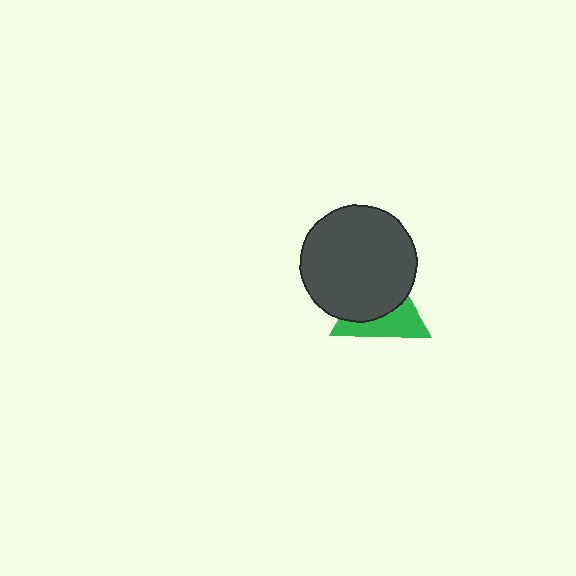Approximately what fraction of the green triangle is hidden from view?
Roughly 56% of the green triangle is hidden behind the dark gray circle.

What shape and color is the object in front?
The object in front is a dark gray circle.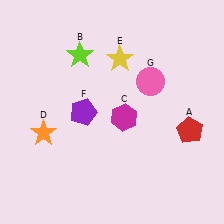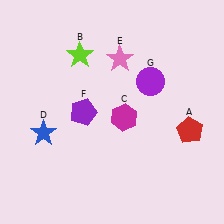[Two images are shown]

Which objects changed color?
D changed from orange to blue. E changed from yellow to pink. G changed from pink to purple.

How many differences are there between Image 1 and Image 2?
There are 3 differences between the two images.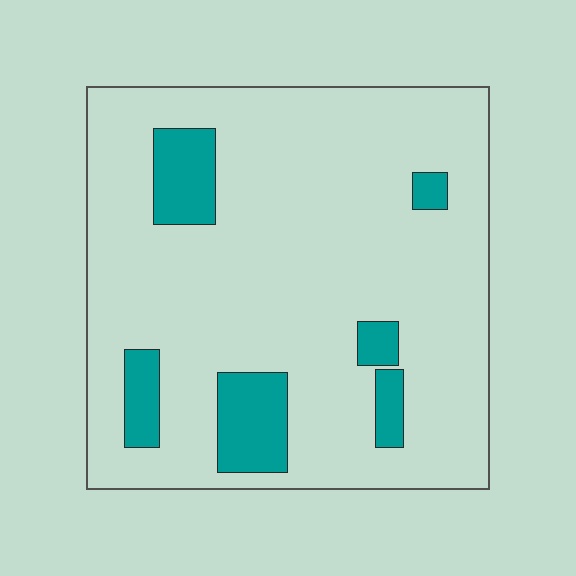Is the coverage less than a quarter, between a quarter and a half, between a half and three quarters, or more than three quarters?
Less than a quarter.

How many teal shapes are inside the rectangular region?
6.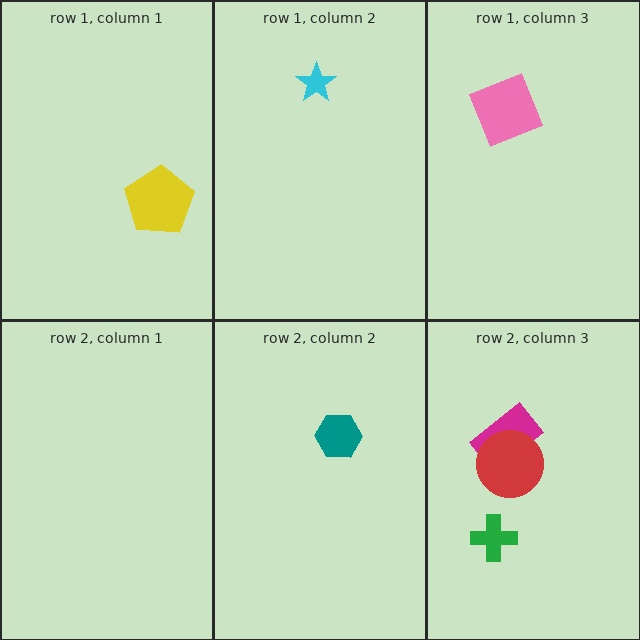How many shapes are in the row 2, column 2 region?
1.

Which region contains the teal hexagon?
The row 2, column 2 region.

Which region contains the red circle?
The row 2, column 3 region.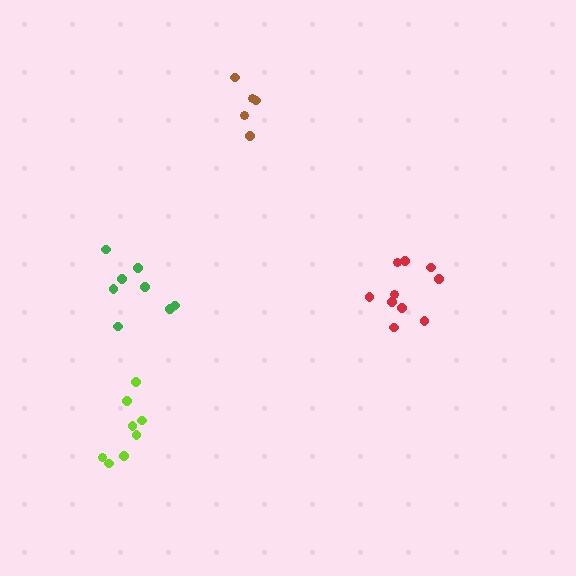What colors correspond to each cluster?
The clusters are colored: green, red, brown, lime.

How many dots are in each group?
Group 1: 8 dots, Group 2: 10 dots, Group 3: 5 dots, Group 4: 8 dots (31 total).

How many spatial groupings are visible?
There are 4 spatial groupings.